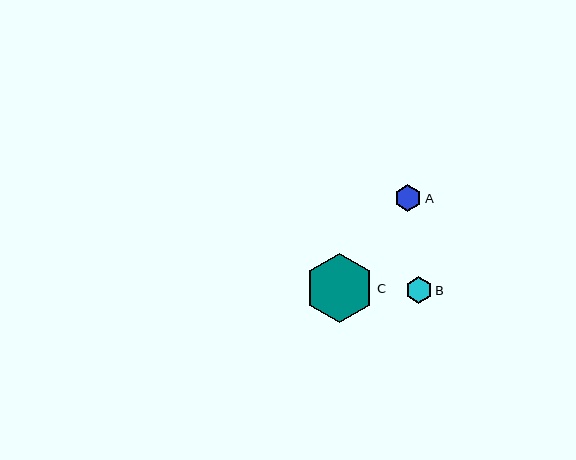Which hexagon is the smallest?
Hexagon B is the smallest with a size of approximately 27 pixels.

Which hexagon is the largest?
Hexagon C is the largest with a size of approximately 69 pixels.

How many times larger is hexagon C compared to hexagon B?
Hexagon C is approximately 2.5 times the size of hexagon B.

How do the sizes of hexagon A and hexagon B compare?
Hexagon A and hexagon B are approximately the same size.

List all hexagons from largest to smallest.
From largest to smallest: C, A, B.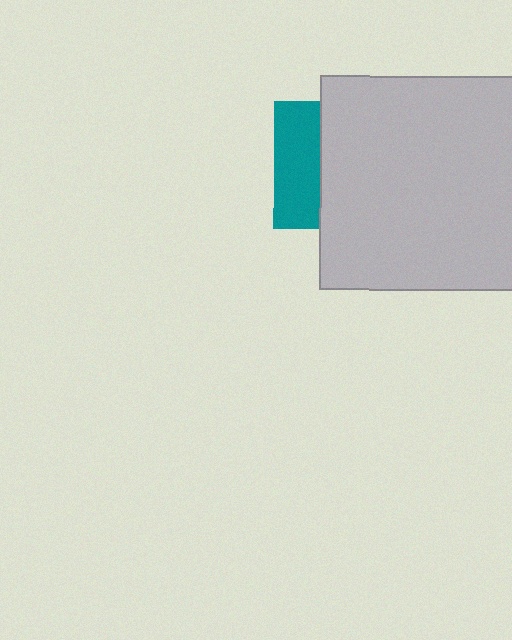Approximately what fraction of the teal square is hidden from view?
Roughly 64% of the teal square is hidden behind the light gray rectangle.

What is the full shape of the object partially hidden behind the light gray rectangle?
The partially hidden object is a teal square.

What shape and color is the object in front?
The object in front is a light gray rectangle.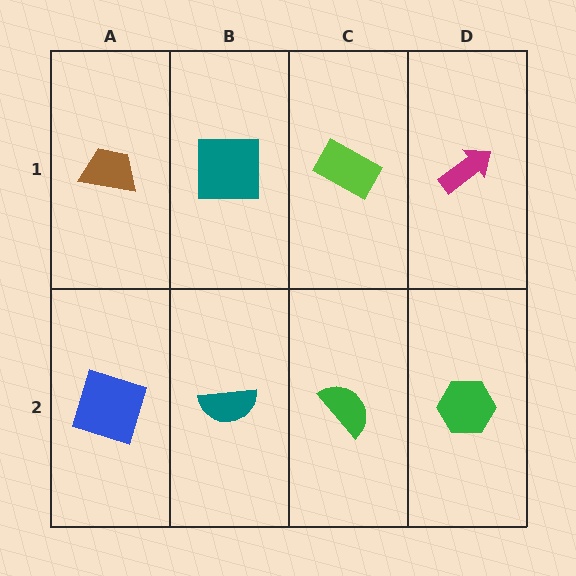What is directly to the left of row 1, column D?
A lime rectangle.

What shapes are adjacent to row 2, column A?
A brown trapezoid (row 1, column A), a teal semicircle (row 2, column B).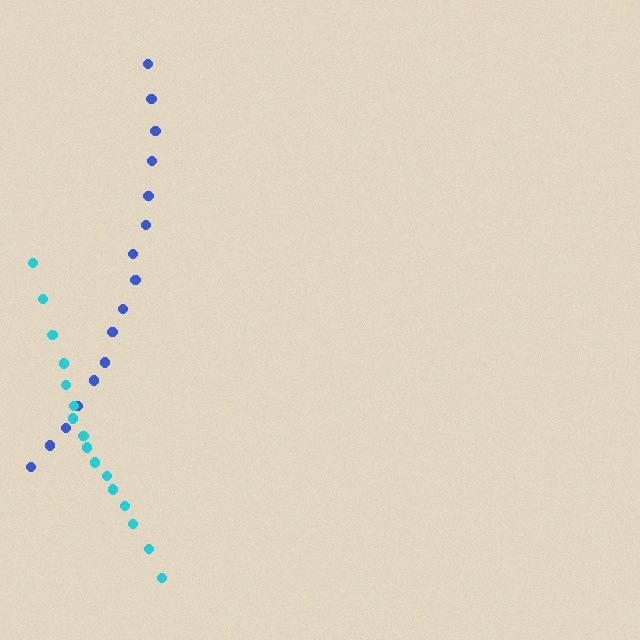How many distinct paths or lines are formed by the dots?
There are 2 distinct paths.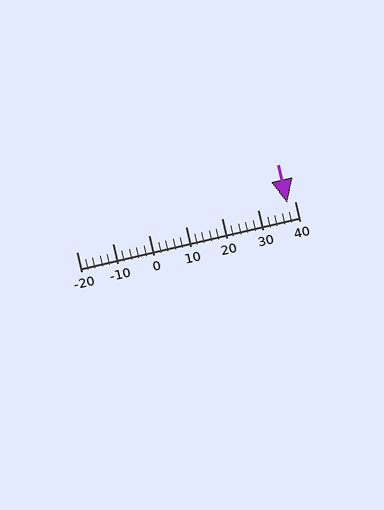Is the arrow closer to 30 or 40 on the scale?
The arrow is closer to 40.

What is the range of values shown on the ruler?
The ruler shows values from -20 to 40.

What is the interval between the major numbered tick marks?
The major tick marks are spaced 10 units apart.